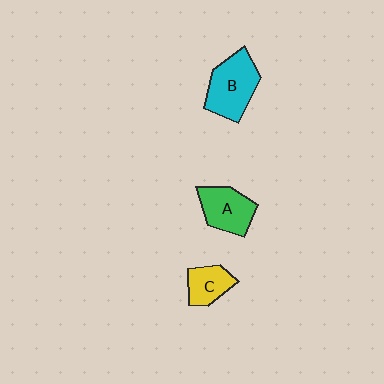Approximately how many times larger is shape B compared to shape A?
Approximately 1.3 times.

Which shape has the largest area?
Shape B (cyan).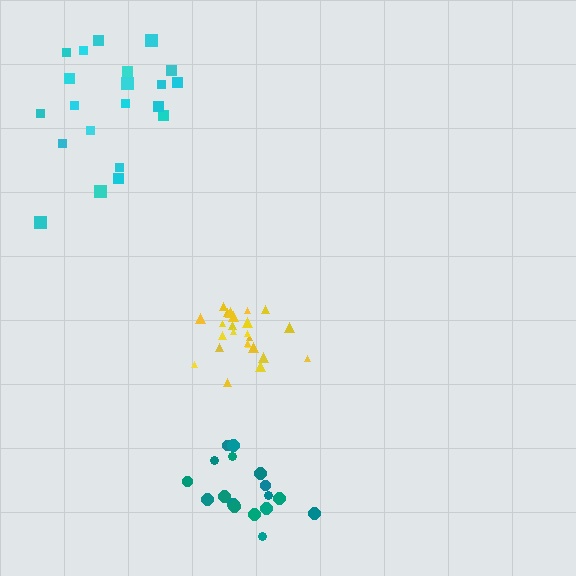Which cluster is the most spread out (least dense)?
Cyan.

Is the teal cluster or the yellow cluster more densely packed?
Yellow.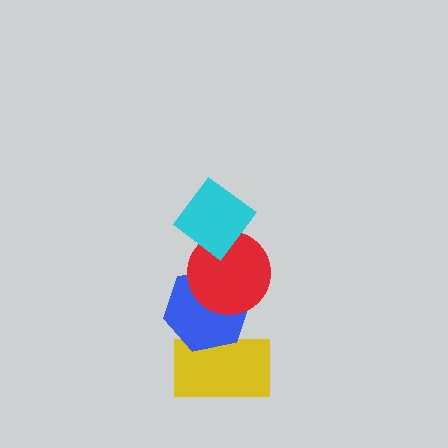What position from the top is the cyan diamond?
The cyan diamond is 1st from the top.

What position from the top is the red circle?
The red circle is 2nd from the top.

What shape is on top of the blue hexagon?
The red circle is on top of the blue hexagon.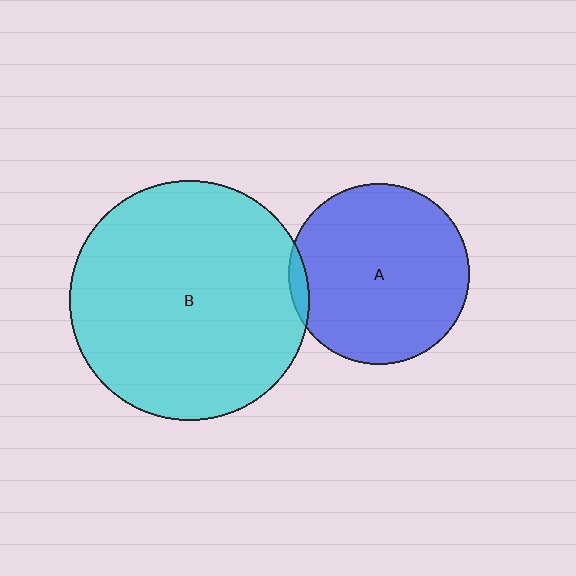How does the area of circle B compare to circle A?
Approximately 1.7 times.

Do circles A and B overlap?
Yes.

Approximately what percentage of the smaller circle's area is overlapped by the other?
Approximately 5%.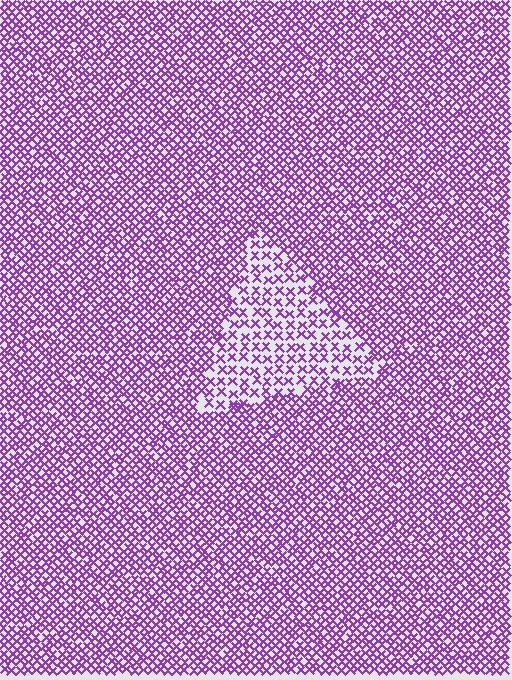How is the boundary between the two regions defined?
The boundary is defined by a change in element density (approximately 1.9x ratio). All elements are the same color, size, and shape.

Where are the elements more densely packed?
The elements are more densely packed outside the triangle boundary.